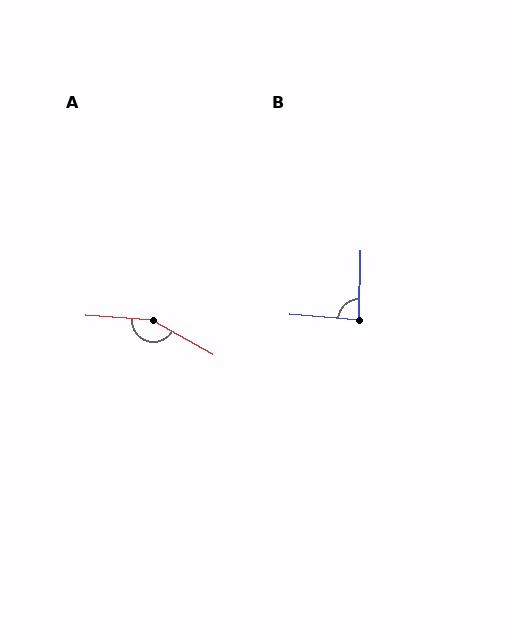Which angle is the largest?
A, at approximately 155 degrees.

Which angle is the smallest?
B, at approximately 87 degrees.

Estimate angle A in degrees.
Approximately 155 degrees.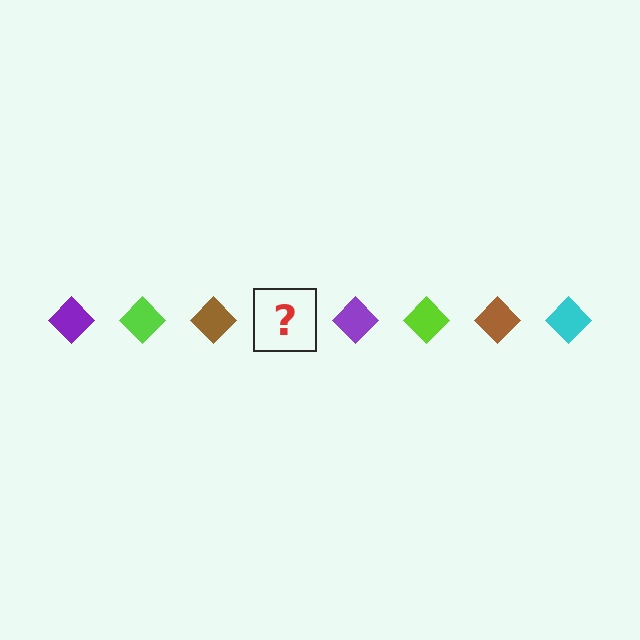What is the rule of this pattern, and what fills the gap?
The rule is that the pattern cycles through purple, lime, brown, cyan diamonds. The gap should be filled with a cyan diamond.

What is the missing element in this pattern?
The missing element is a cyan diamond.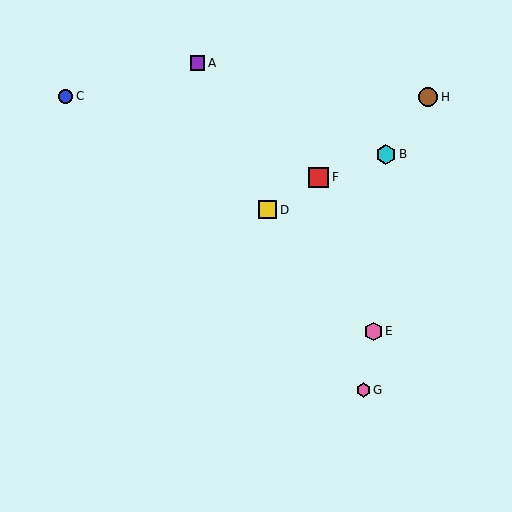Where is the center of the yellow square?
The center of the yellow square is at (268, 210).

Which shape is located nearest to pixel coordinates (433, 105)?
The brown circle (labeled H) at (428, 97) is nearest to that location.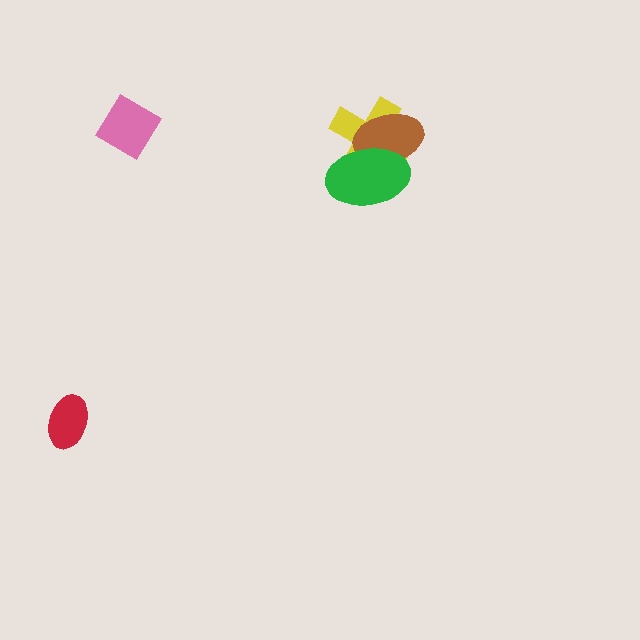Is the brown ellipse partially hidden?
Yes, it is partially covered by another shape.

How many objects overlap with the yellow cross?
2 objects overlap with the yellow cross.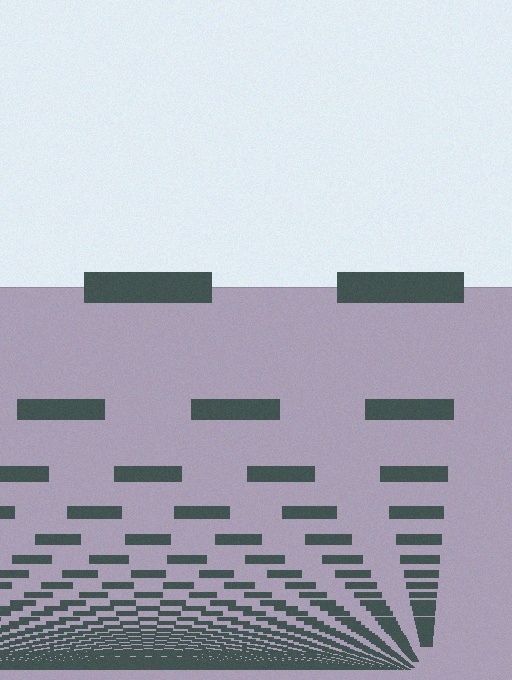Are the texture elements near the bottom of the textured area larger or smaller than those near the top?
Smaller. The gradient is inverted — elements near the bottom are smaller and denser.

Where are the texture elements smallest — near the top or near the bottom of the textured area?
Near the bottom.